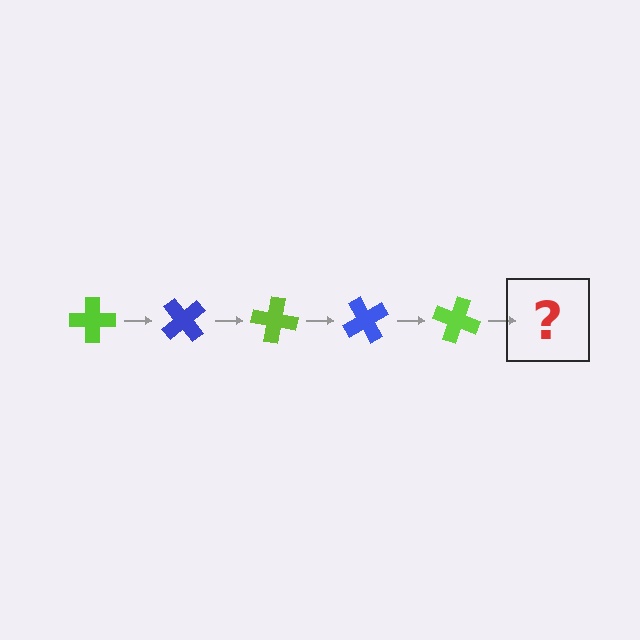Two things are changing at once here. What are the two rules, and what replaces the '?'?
The two rules are that it rotates 50 degrees each step and the color cycles through lime and blue. The '?' should be a blue cross, rotated 250 degrees from the start.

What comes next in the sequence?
The next element should be a blue cross, rotated 250 degrees from the start.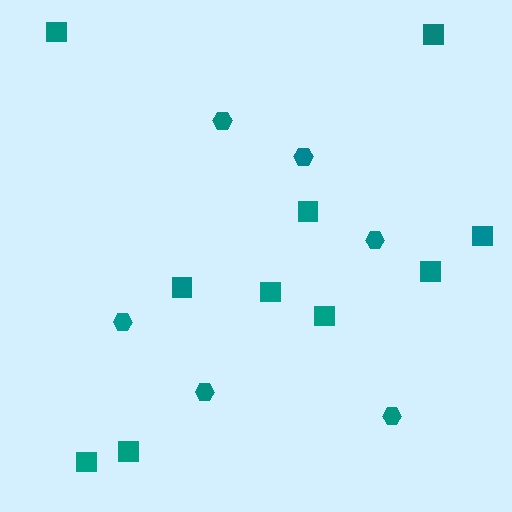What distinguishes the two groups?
There are 2 groups: one group of hexagons (6) and one group of squares (10).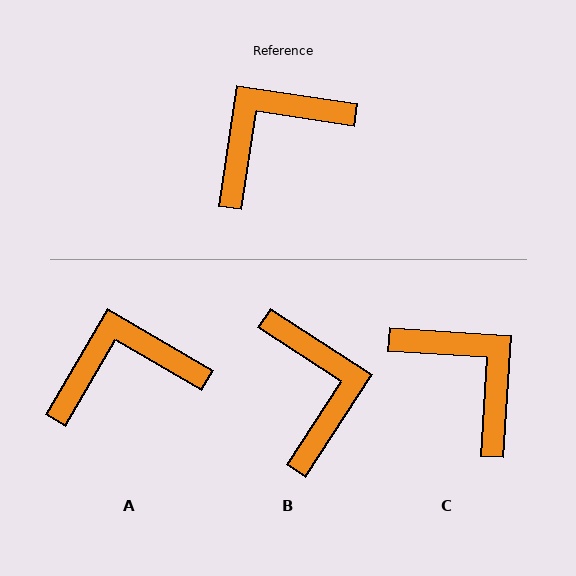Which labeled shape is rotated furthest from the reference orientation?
B, about 115 degrees away.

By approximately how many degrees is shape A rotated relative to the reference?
Approximately 22 degrees clockwise.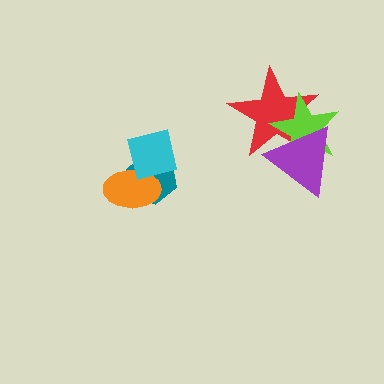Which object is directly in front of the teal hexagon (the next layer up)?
The orange ellipse is directly in front of the teal hexagon.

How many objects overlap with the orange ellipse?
2 objects overlap with the orange ellipse.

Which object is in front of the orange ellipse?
The cyan square is in front of the orange ellipse.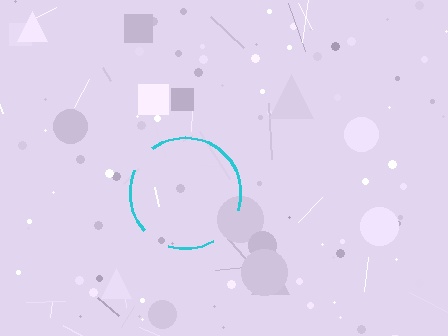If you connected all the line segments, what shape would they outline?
They would outline a circle.